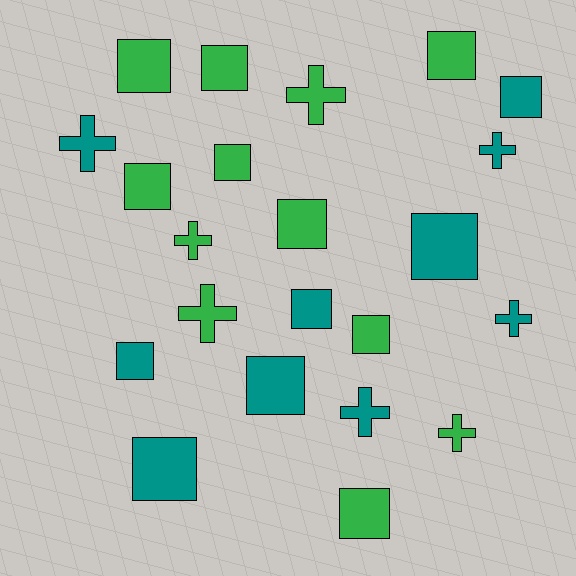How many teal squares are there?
There are 6 teal squares.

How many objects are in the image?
There are 22 objects.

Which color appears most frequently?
Green, with 12 objects.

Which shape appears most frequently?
Square, with 14 objects.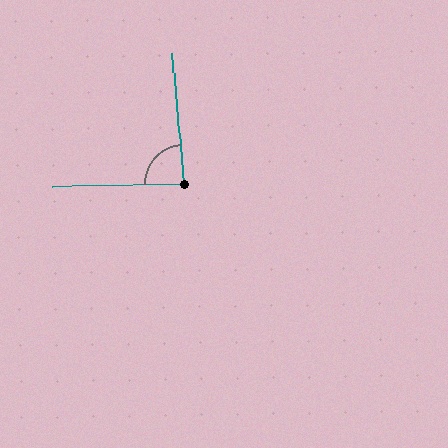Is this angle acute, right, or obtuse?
It is approximately a right angle.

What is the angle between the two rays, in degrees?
Approximately 86 degrees.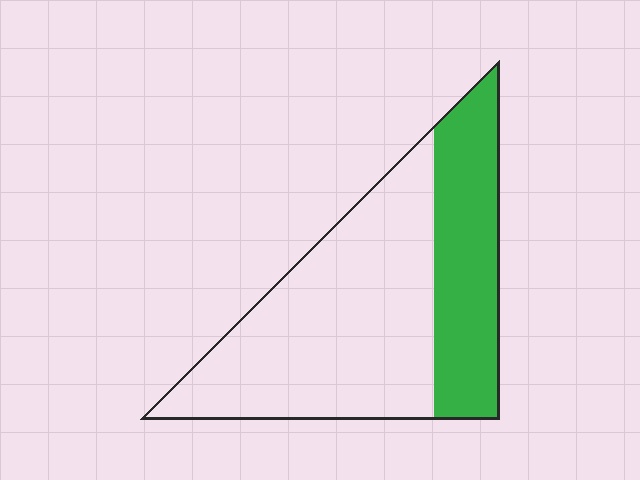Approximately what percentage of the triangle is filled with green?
Approximately 35%.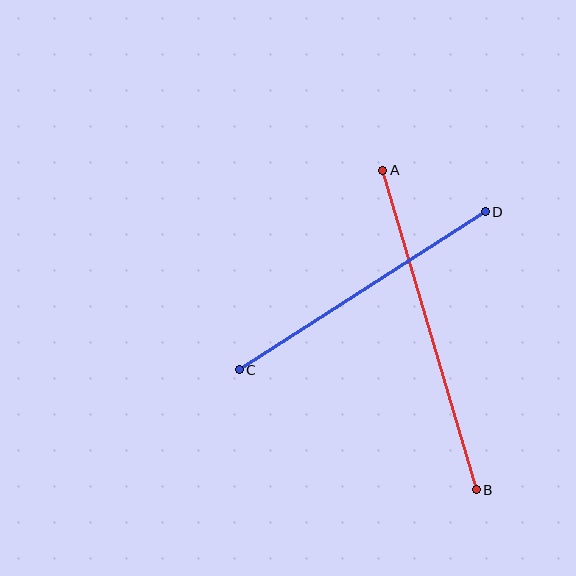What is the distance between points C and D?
The distance is approximately 292 pixels.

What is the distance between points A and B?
The distance is approximately 333 pixels.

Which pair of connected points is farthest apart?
Points A and B are farthest apart.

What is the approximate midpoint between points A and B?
The midpoint is at approximately (430, 330) pixels.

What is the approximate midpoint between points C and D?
The midpoint is at approximately (362, 291) pixels.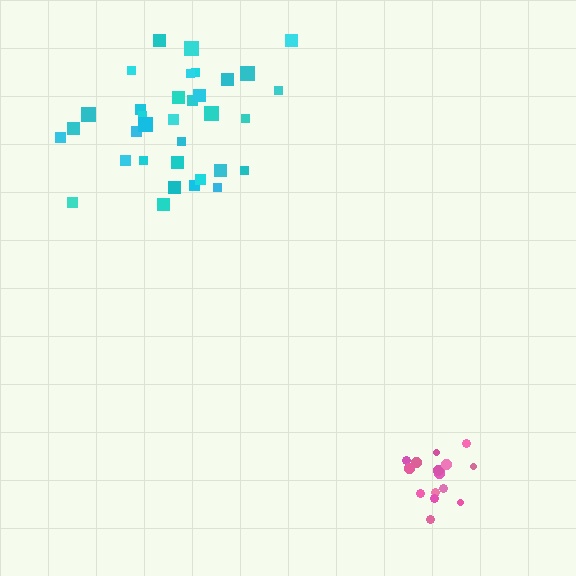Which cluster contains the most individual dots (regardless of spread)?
Cyan (34).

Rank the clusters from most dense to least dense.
pink, cyan.